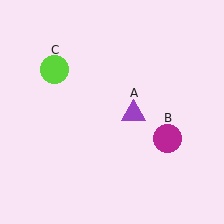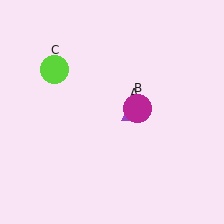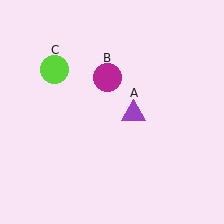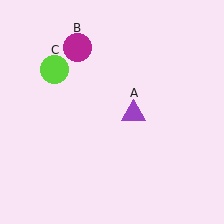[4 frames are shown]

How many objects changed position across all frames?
1 object changed position: magenta circle (object B).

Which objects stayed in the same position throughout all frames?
Purple triangle (object A) and lime circle (object C) remained stationary.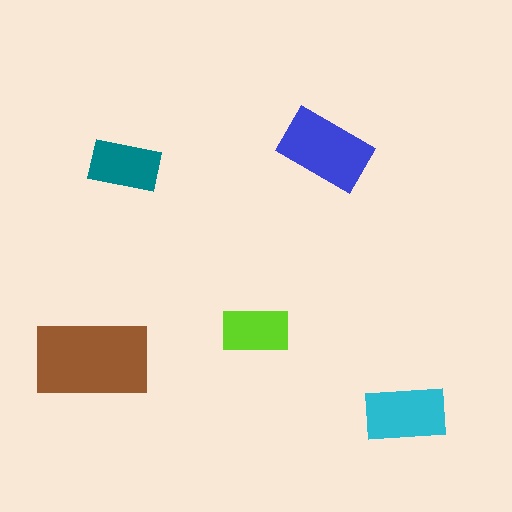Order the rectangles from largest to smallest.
the brown one, the blue one, the cyan one, the teal one, the lime one.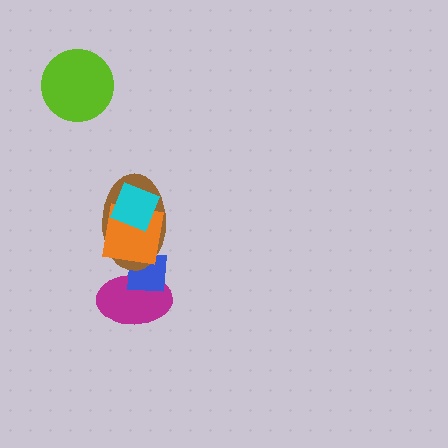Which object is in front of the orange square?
The cyan diamond is in front of the orange square.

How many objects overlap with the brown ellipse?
4 objects overlap with the brown ellipse.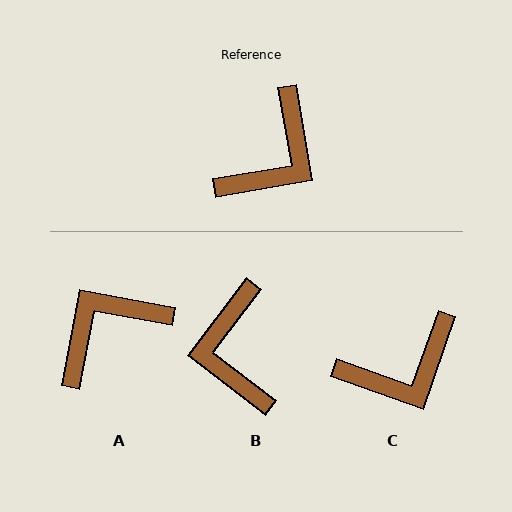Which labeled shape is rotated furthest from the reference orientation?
A, about 160 degrees away.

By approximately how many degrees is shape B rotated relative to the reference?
Approximately 137 degrees clockwise.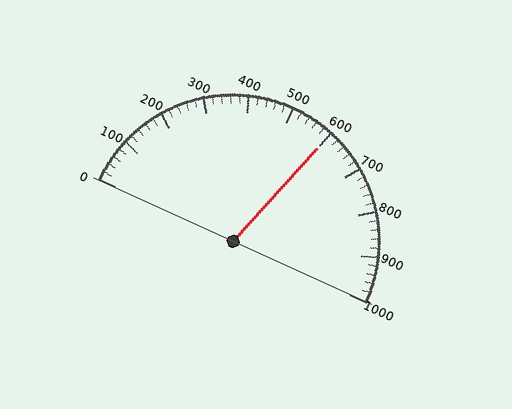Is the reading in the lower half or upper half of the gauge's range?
The reading is in the upper half of the range (0 to 1000).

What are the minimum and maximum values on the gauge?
The gauge ranges from 0 to 1000.